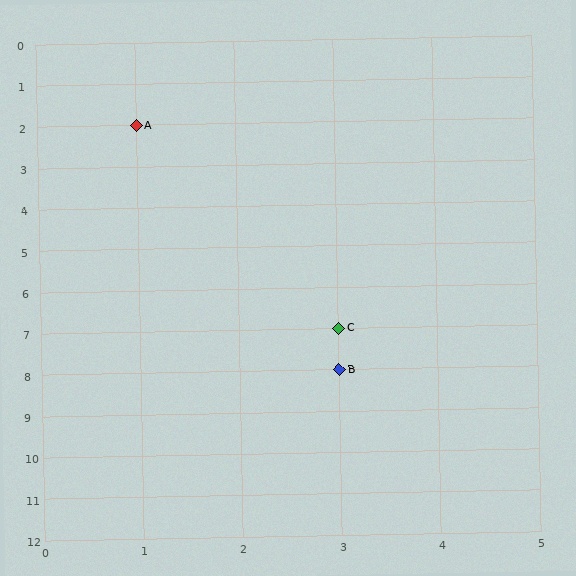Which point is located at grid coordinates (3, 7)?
Point C is at (3, 7).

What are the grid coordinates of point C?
Point C is at grid coordinates (3, 7).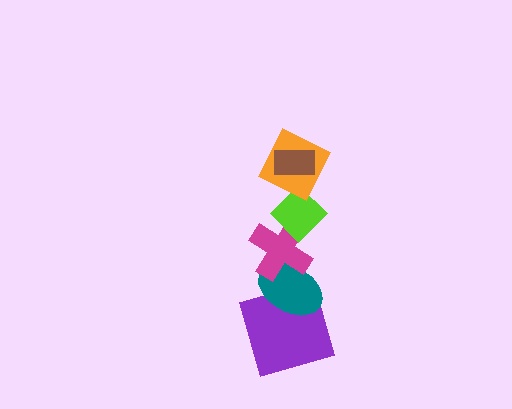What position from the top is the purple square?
The purple square is 6th from the top.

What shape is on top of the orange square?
The brown rectangle is on top of the orange square.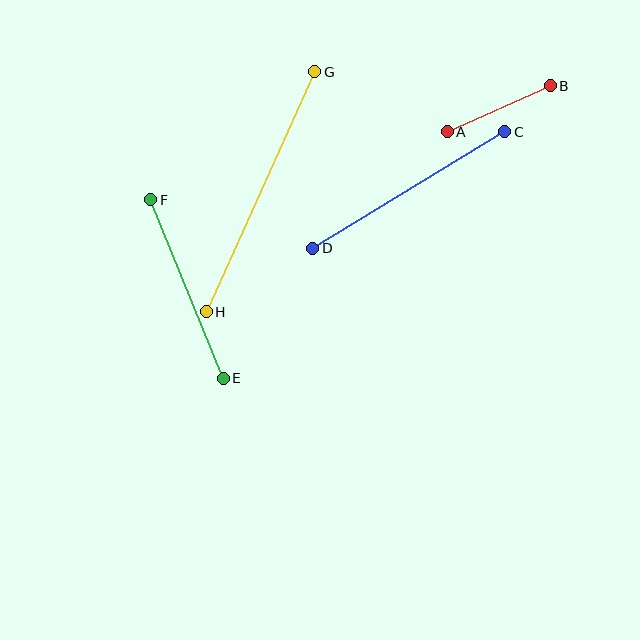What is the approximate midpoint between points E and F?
The midpoint is at approximately (187, 289) pixels.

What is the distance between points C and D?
The distance is approximately 225 pixels.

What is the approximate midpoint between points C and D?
The midpoint is at approximately (409, 190) pixels.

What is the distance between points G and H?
The distance is approximately 264 pixels.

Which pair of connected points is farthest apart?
Points G and H are farthest apart.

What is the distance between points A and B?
The distance is approximately 113 pixels.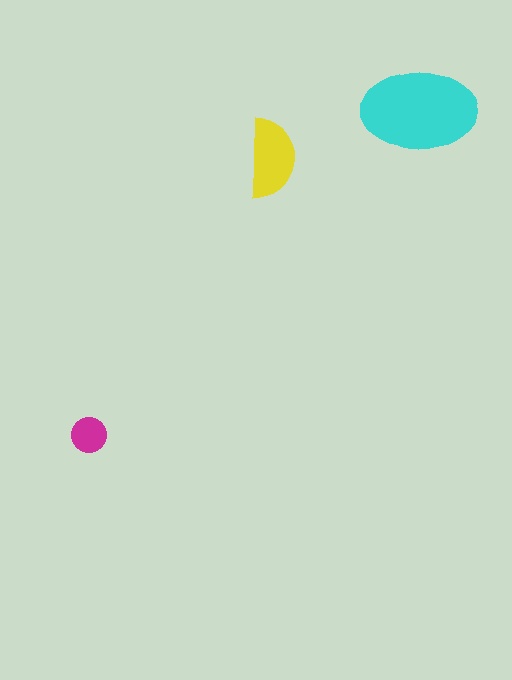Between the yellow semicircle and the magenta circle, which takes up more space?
The yellow semicircle.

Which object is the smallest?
The magenta circle.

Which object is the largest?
The cyan ellipse.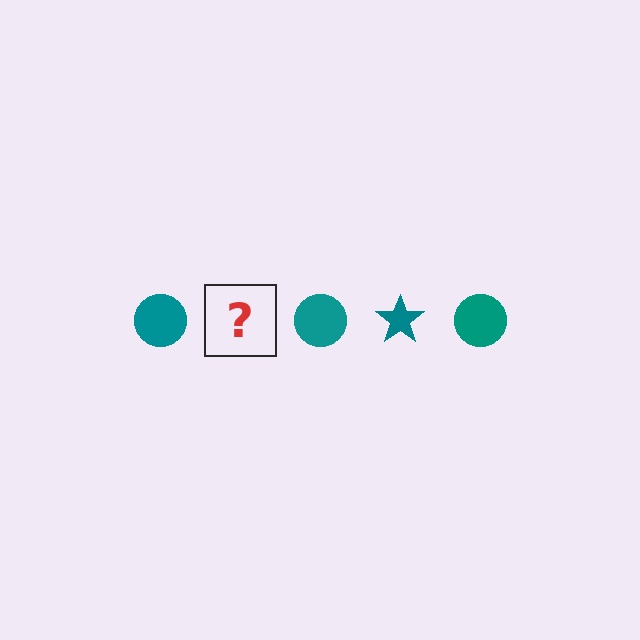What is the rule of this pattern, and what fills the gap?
The rule is that the pattern cycles through circle, star shapes in teal. The gap should be filled with a teal star.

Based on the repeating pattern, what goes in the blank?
The blank should be a teal star.